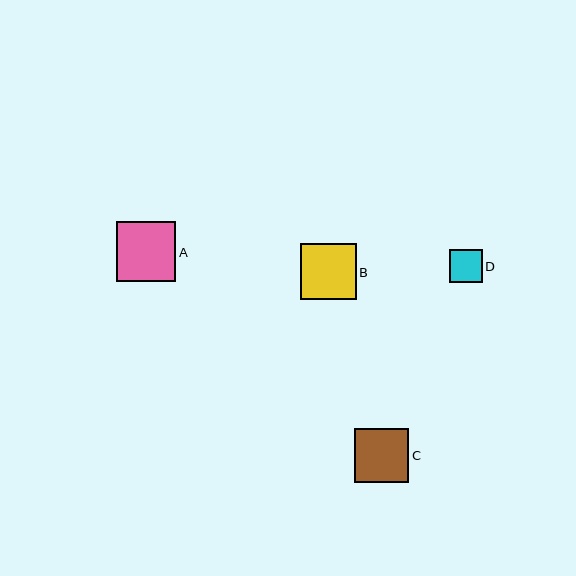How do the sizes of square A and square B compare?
Square A and square B are approximately the same size.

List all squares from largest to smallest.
From largest to smallest: A, B, C, D.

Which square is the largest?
Square A is the largest with a size of approximately 59 pixels.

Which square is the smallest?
Square D is the smallest with a size of approximately 33 pixels.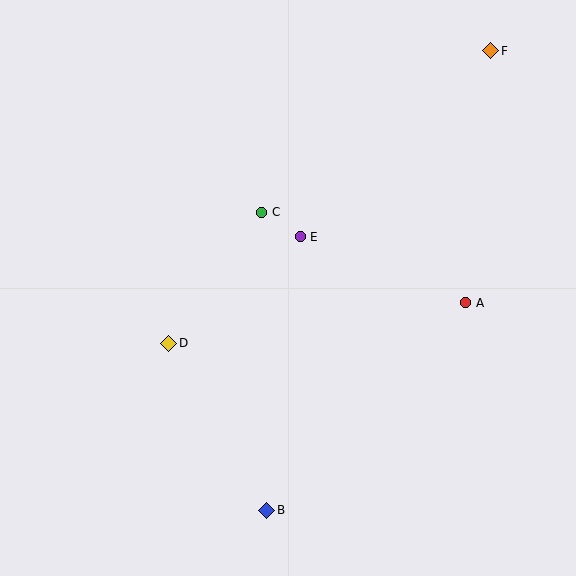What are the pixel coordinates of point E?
Point E is at (300, 237).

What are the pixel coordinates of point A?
Point A is at (466, 303).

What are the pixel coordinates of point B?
Point B is at (267, 510).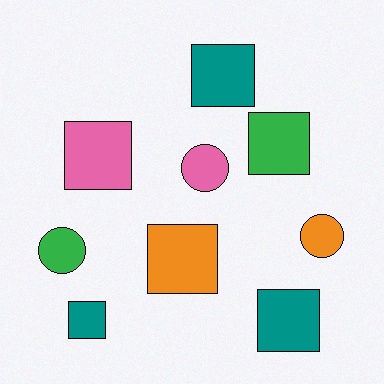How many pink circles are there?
There is 1 pink circle.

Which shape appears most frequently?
Square, with 6 objects.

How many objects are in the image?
There are 9 objects.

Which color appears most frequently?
Teal, with 3 objects.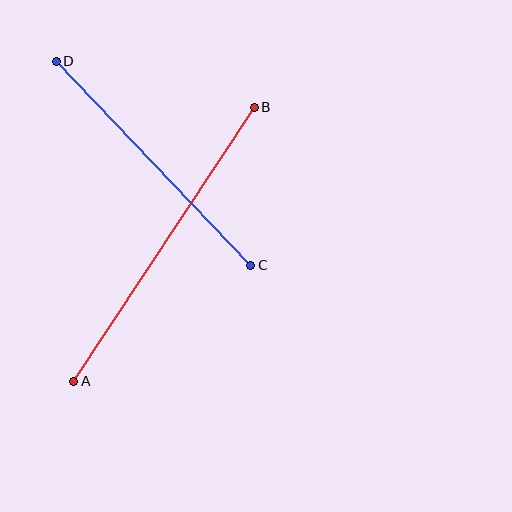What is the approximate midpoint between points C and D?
The midpoint is at approximately (153, 163) pixels.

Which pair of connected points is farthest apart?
Points A and B are farthest apart.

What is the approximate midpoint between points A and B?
The midpoint is at approximately (164, 244) pixels.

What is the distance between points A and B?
The distance is approximately 328 pixels.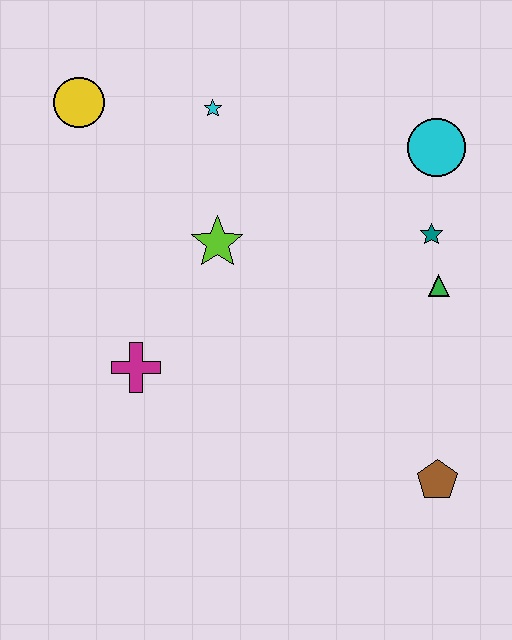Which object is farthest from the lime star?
The brown pentagon is farthest from the lime star.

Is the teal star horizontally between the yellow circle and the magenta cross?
No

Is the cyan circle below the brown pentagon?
No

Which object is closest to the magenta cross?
The lime star is closest to the magenta cross.